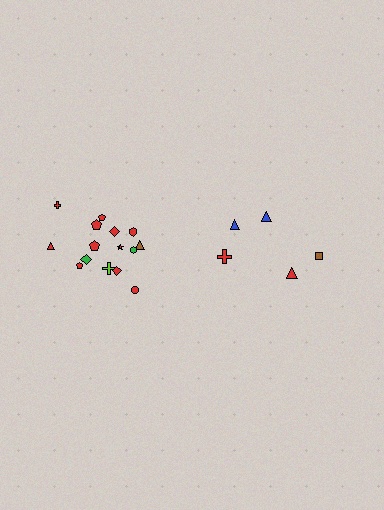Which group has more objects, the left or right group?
The left group.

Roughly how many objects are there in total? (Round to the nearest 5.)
Roughly 20 objects in total.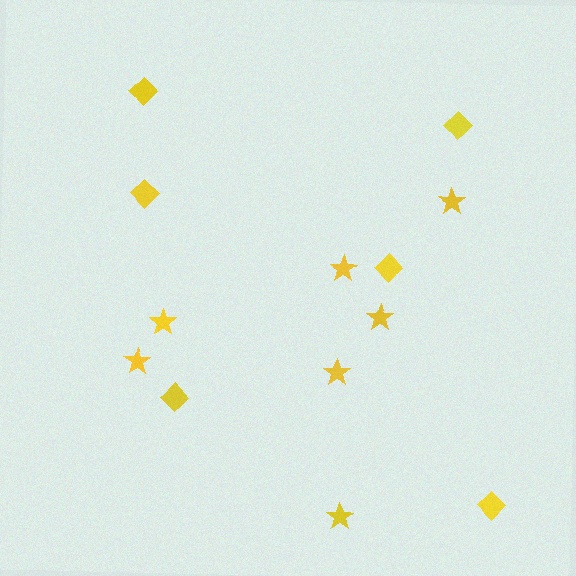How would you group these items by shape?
There are 2 groups: one group of diamonds (6) and one group of stars (7).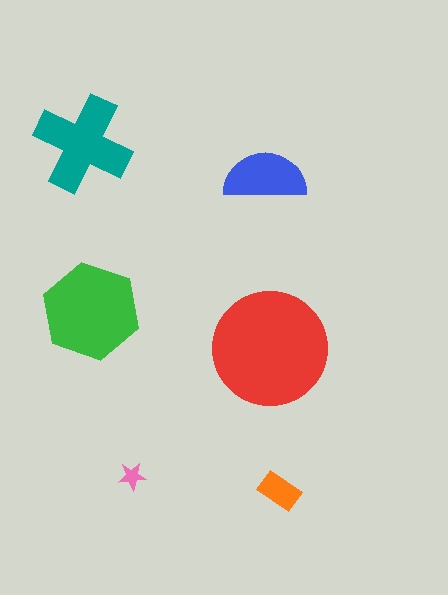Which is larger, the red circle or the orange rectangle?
The red circle.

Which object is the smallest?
The pink star.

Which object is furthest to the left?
The teal cross is leftmost.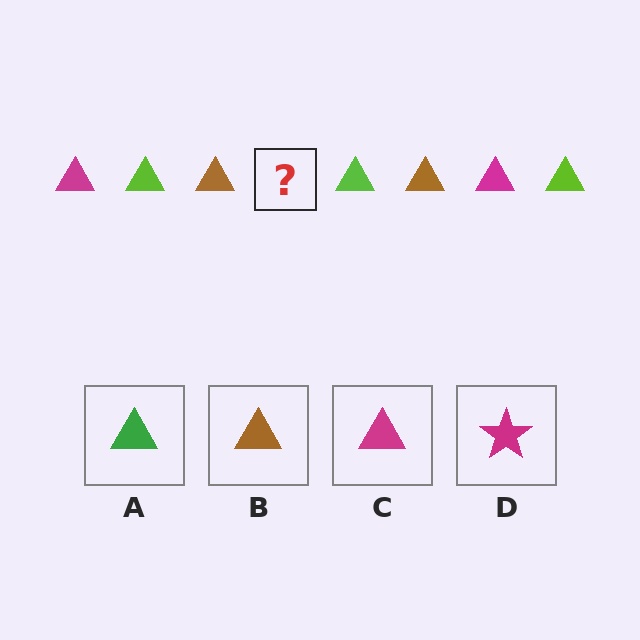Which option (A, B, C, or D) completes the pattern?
C.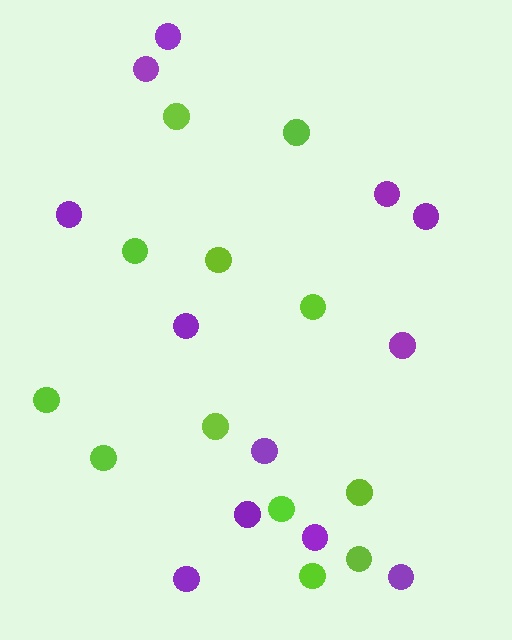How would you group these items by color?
There are 2 groups: one group of lime circles (12) and one group of purple circles (12).